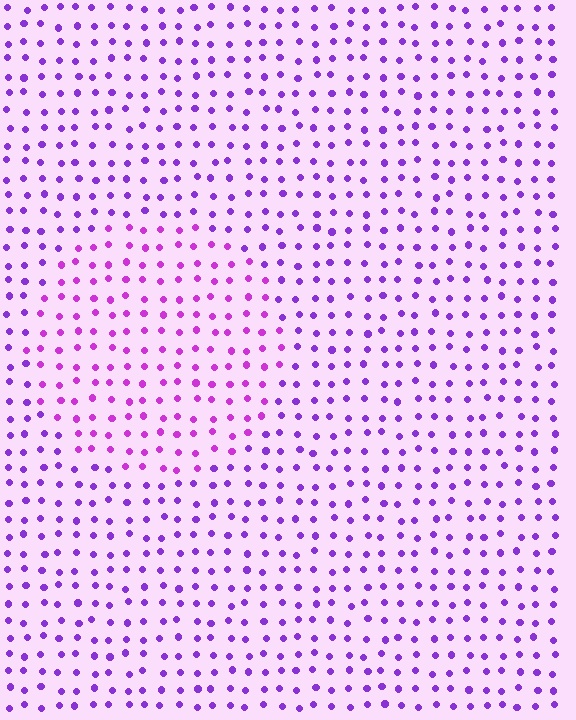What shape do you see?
I see a circle.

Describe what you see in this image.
The image is filled with small purple elements in a uniform arrangement. A circle-shaped region is visible where the elements are tinted to a slightly different hue, forming a subtle color boundary.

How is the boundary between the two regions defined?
The boundary is defined purely by a slight shift in hue (about 26 degrees). Spacing, size, and orientation are identical on both sides.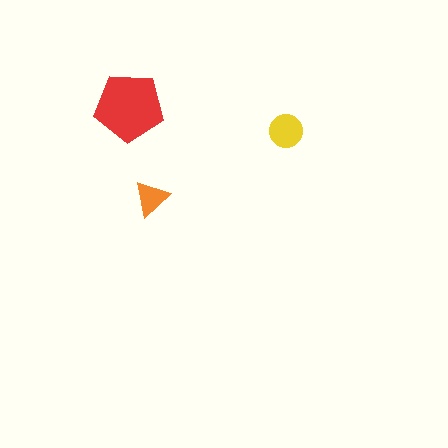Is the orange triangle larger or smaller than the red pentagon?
Smaller.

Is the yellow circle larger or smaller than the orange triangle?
Larger.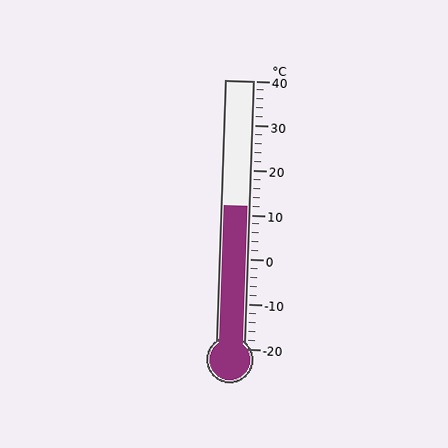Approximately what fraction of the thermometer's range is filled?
The thermometer is filled to approximately 55% of its range.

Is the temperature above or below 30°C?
The temperature is below 30°C.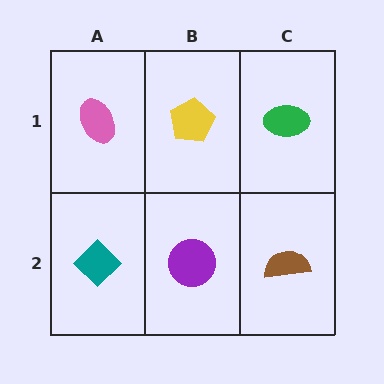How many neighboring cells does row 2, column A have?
2.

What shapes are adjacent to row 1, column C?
A brown semicircle (row 2, column C), a yellow pentagon (row 1, column B).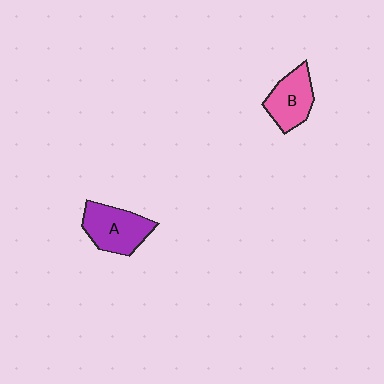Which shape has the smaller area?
Shape B (pink).